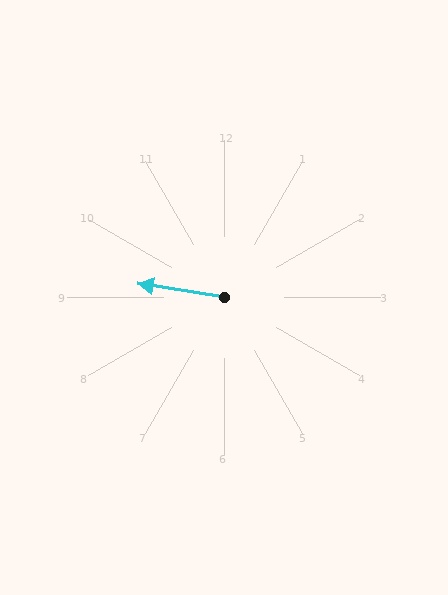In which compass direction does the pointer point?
West.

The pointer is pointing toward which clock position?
Roughly 9 o'clock.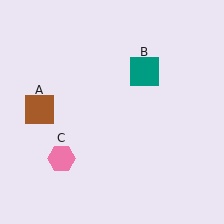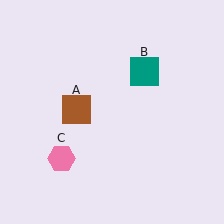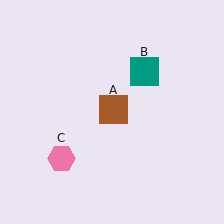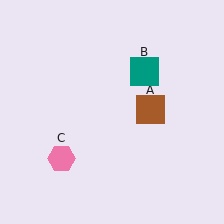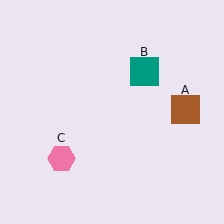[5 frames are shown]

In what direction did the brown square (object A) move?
The brown square (object A) moved right.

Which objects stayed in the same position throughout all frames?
Teal square (object B) and pink hexagon (object C) remained stationary.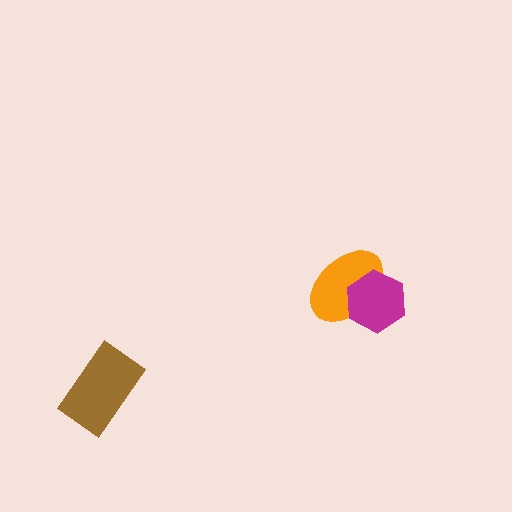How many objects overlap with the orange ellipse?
1 object overlaps with the orange ellipse.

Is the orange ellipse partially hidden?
Yes, it is partially covered by another shape.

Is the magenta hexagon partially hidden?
No, no other shape covers it.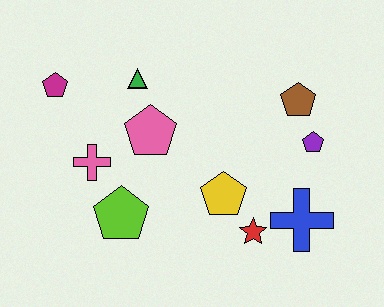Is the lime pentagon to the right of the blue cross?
No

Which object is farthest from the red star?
The magenta pentagon is farthest from the red star.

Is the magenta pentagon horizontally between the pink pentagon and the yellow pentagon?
No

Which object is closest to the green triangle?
The pink pentagon is closest to the green triangle.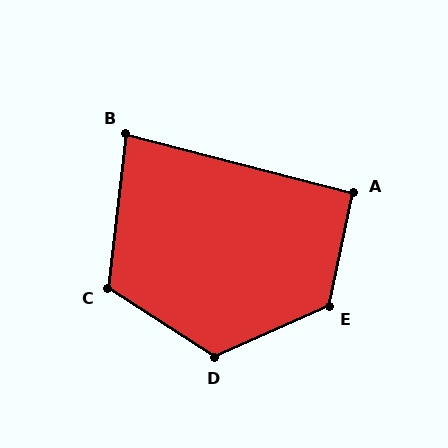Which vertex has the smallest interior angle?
B, at approximately 82 degrees.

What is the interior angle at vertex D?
Approximately 123 degrees (obtuse).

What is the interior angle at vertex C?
Approximately 116 degrees (obtuse).